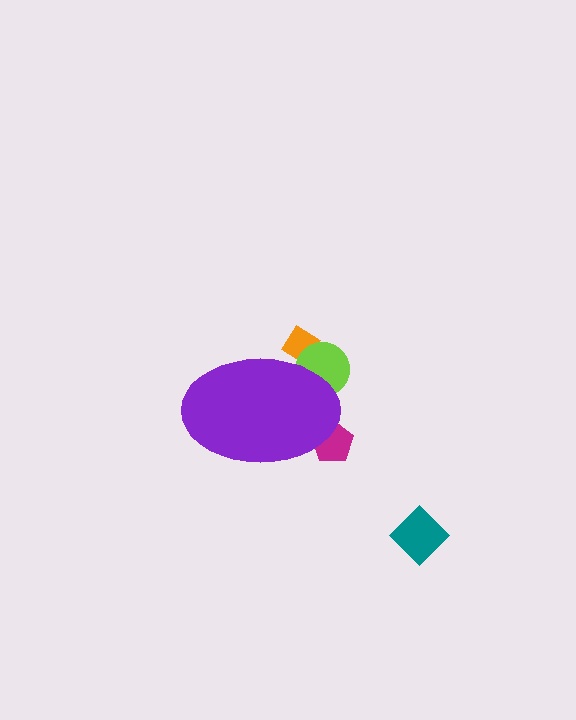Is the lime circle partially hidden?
Yes, the lime circle is partially hidden behind the purple ellipse.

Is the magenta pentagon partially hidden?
Yes, the magenta pentagon is partially hidden behind the purple ellipse.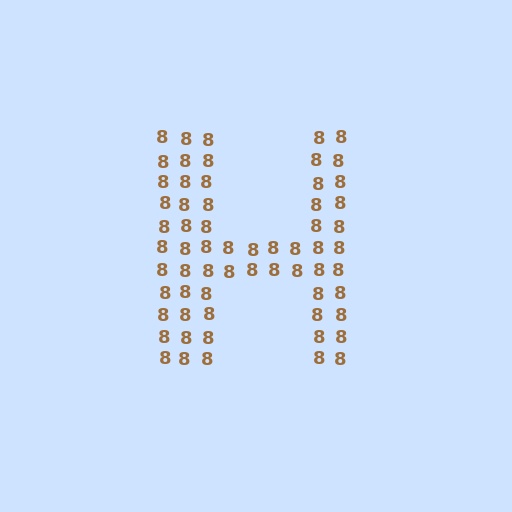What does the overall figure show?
The overall figure shows the letter H.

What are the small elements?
The small elements are digit 8's.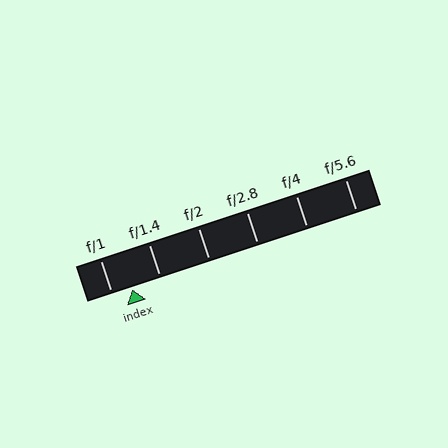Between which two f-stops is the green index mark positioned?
The index mark is between f/1 and f/1.4.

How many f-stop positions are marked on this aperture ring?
There are 6 f-stop positions marked.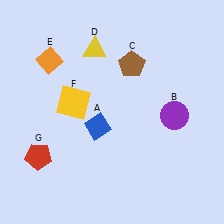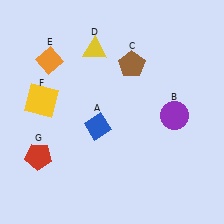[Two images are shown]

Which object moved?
The yellow square (F) moved left.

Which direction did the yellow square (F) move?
The yellow square (F) moved left.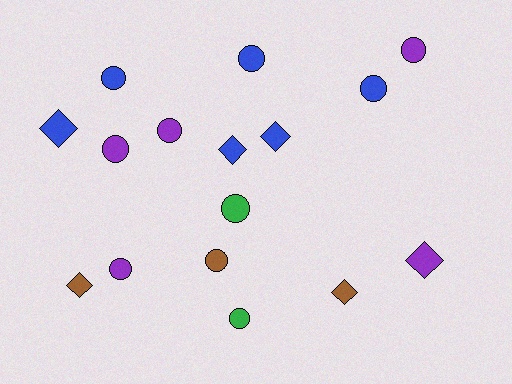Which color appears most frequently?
Blue, with 6 objects.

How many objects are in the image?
There are 16 objects.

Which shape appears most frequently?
Circle, with 10 objects.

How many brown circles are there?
There is 1 brown circle.